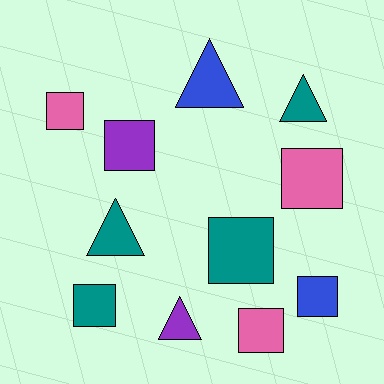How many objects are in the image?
There are 11 objects.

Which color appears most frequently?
Teal, with 4 objects.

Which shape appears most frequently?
Square, with 7 objects.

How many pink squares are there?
There are 3 pink squares.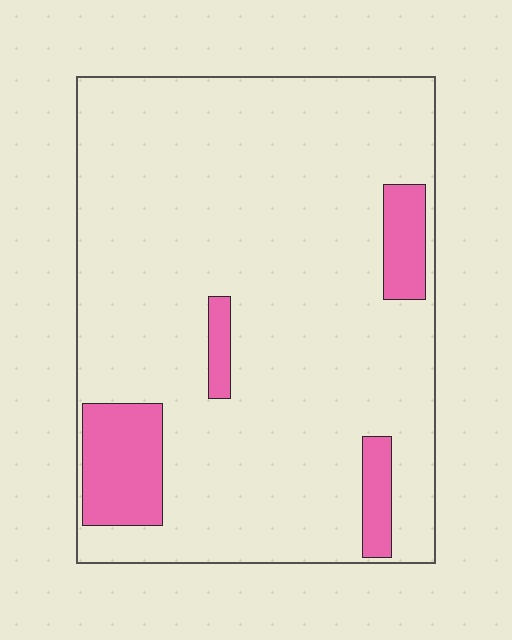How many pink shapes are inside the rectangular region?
4.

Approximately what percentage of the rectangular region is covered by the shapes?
Approximately 10%.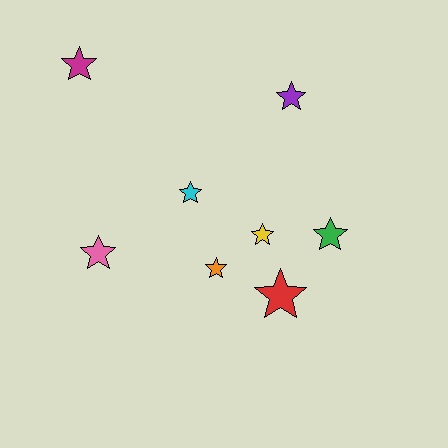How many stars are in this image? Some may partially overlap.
There are 8 stars.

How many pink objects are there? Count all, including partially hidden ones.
There is 1 pink object.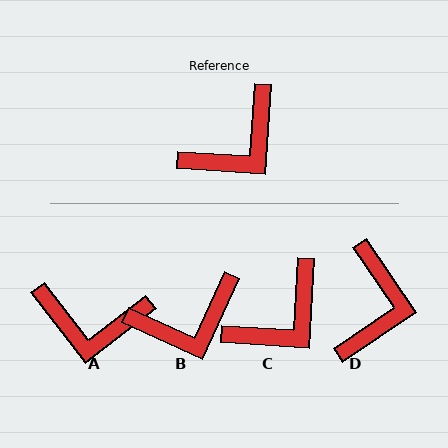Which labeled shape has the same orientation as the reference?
C.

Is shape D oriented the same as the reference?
No, it is off by about 38 degrees.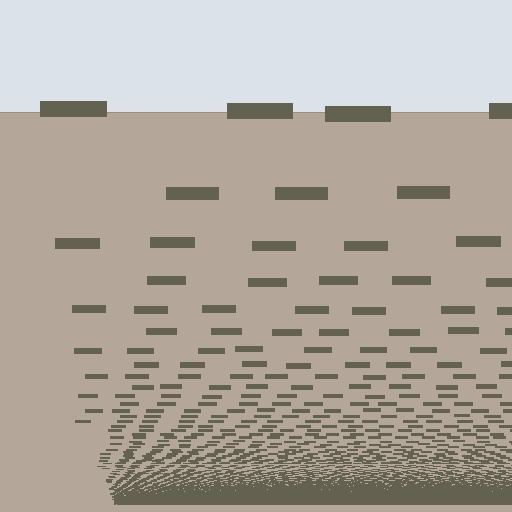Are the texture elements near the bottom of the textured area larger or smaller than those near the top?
Smaller. The gradient is inverted — elements near the bottom are smaller and denser.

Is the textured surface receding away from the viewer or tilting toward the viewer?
The surface appears to tilt toward the viewer. Texture elements get larger and sparser toward the top.